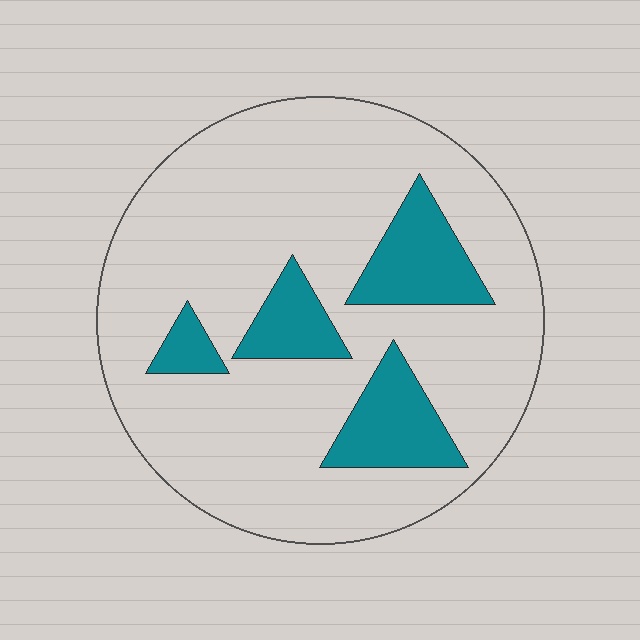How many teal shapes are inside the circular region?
4.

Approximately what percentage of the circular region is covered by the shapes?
Approximately 20%.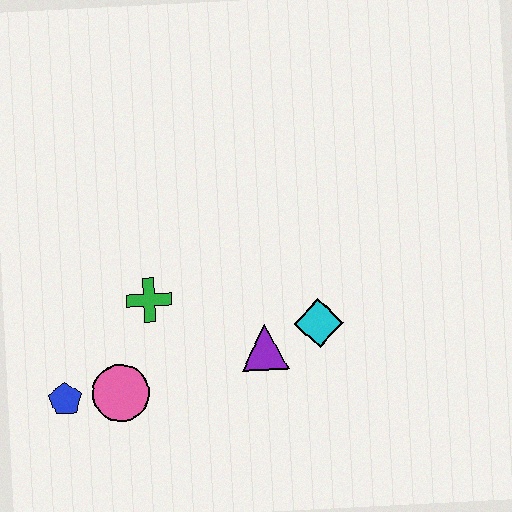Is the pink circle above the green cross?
No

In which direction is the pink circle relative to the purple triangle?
The pink circle is to the left of the purple triangle.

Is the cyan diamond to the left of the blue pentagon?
No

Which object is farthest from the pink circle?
The cyan diamond is farthest from the pink circle.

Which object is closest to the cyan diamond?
The purple triangle is closest to the cyan diamond.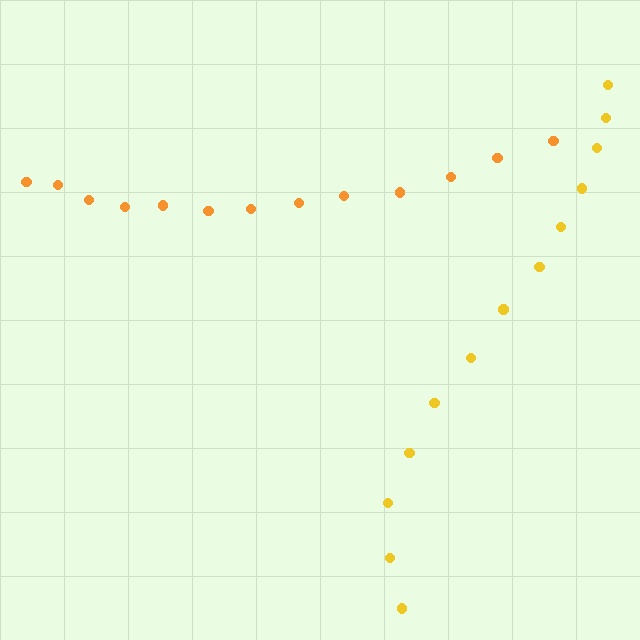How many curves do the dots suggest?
There are 2 distinct paths.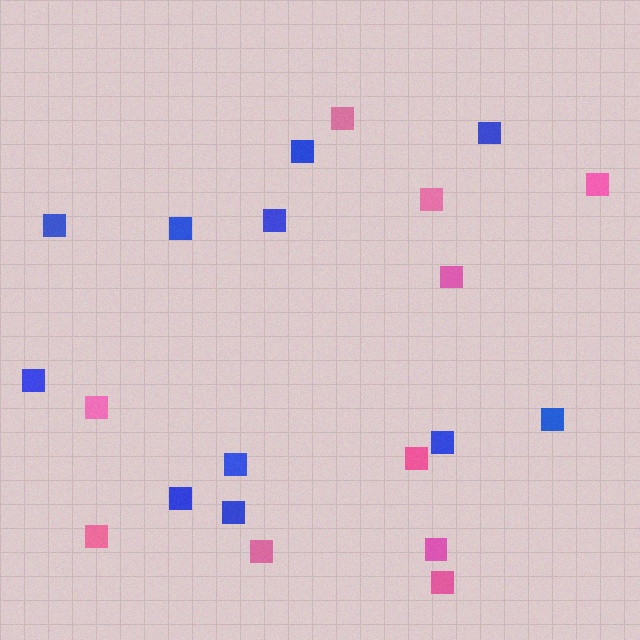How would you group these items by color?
There are 2 groups: one group of pink squares (10) and one group of blue squares (11).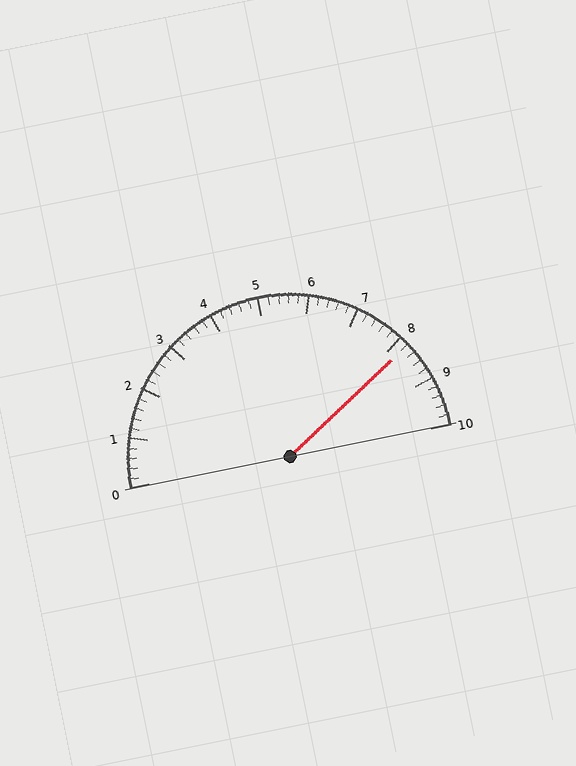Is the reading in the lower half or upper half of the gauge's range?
The reading is in the upper half of the range (0 to 10).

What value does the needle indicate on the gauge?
The needle indicates approximately 8.2.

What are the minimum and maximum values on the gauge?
The gauge ranges from 0 to 10.